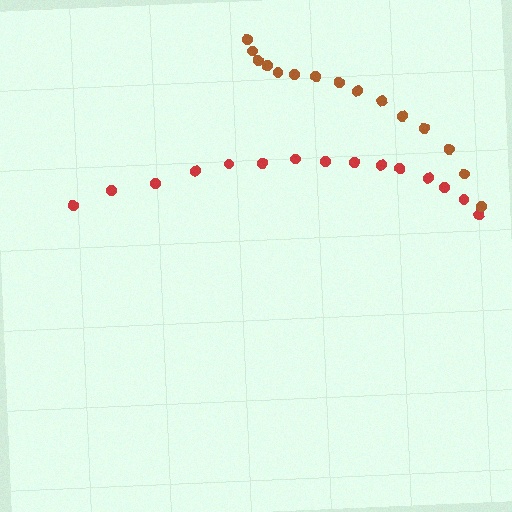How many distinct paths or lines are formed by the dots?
There are 2 distinct paths.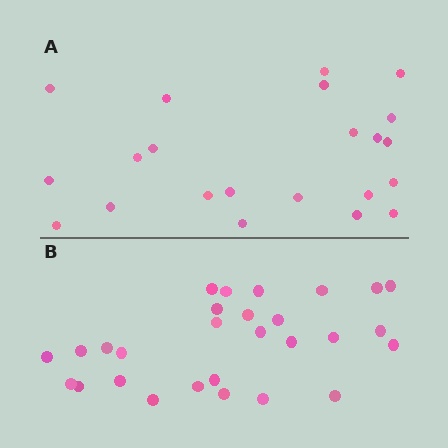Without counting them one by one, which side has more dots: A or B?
Region B (the bottom region) has more dots.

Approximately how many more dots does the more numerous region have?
Region B has about 6 more dots than region A.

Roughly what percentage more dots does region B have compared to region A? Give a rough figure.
About 25% more.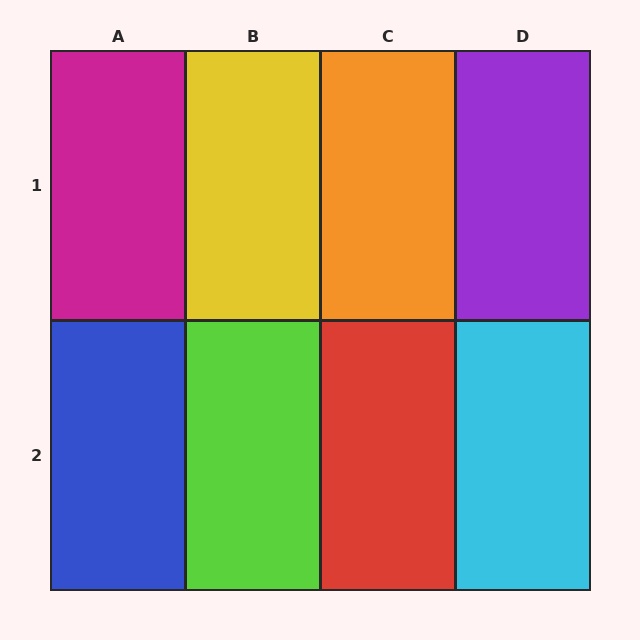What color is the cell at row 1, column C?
Orange.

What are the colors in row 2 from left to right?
Blue, lime, red, cyan.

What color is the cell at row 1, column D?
Purple.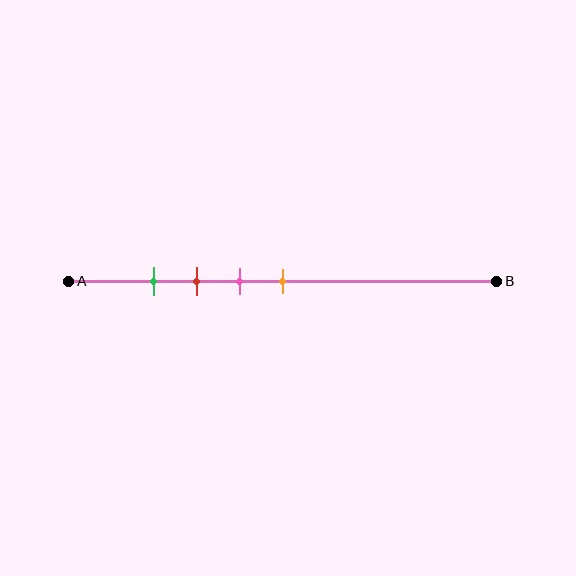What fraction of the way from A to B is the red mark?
The red mark is approximately 30% (0.3) of the way from A to B.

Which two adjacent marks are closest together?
The green and red marks are the closest adjacent pair.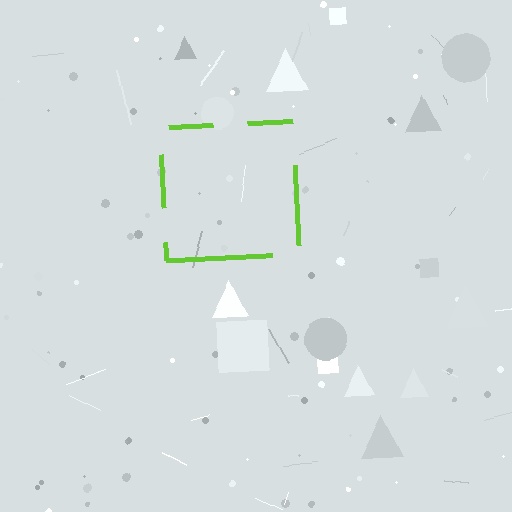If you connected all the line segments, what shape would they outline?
They would outline a square.